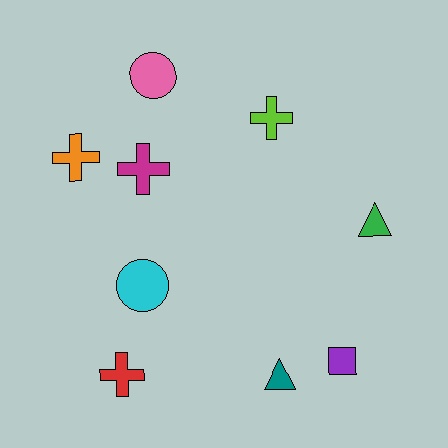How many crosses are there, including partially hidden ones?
There are 4 crosses.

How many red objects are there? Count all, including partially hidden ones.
There is 1 red object.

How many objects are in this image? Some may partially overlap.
There are 9 objects.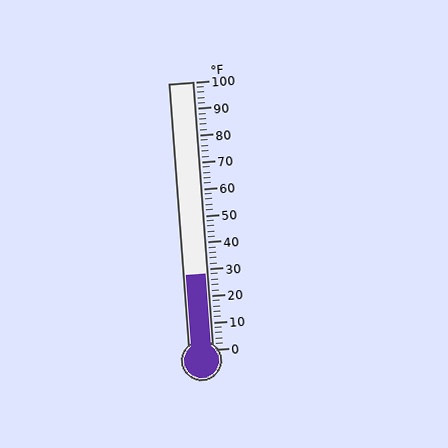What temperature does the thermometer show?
The thermometer shows approximately 28°F.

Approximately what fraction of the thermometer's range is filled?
The thermometer is filled to approximately 30% of its range.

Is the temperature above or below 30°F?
The temperature is below 30°F.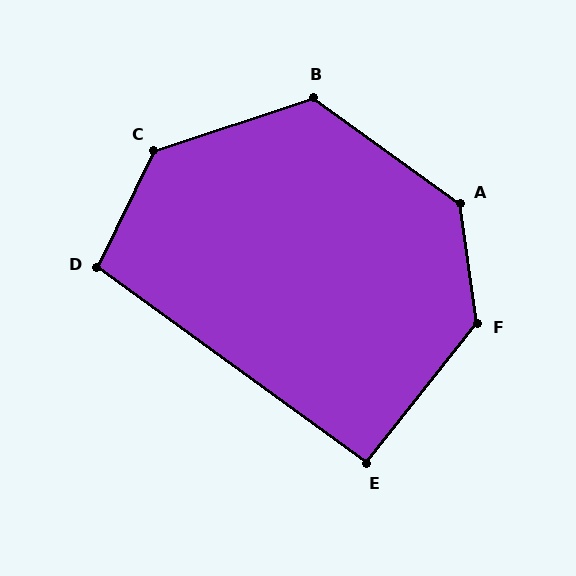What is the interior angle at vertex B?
Approximately 126 degrees (obtuse).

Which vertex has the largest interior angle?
C, at approximately 134 degrees.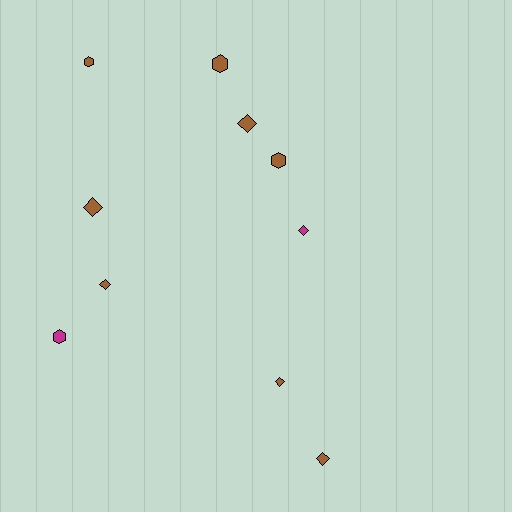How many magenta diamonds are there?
There is 1 magenta diamond.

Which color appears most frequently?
Brown, with 8 objects.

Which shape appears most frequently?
Diamond, with 6 objects.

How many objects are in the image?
There are 10 objects.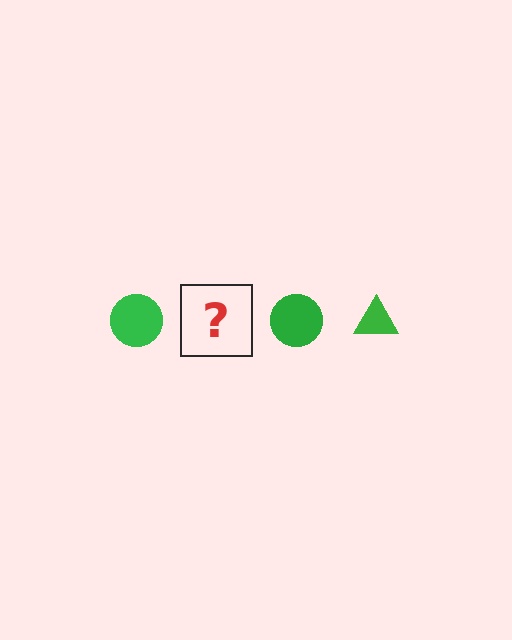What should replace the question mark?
The question mark should be replaced with a green triangle.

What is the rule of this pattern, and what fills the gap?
The rule is that the pattern cycles through circle, triangle shapes in green. The gap should be filled with a green triangle.